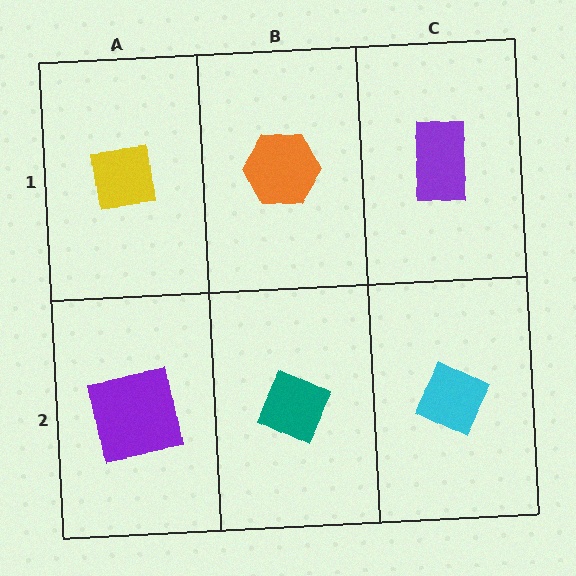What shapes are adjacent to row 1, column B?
A teal diamond (row 2, column B), a yellow square (row 1, column A), a purple rectangle (row 1, column C).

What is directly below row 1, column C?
A cyan diamond.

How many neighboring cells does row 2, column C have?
2.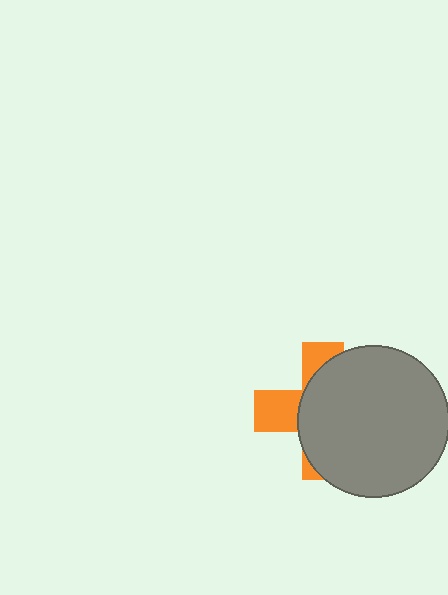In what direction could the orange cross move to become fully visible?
The orange cross could move left. That would shift it out from behind the gray circle entirely.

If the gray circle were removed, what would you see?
You would see the complete orange cross.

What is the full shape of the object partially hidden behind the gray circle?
The partially hidden object is an orange cross.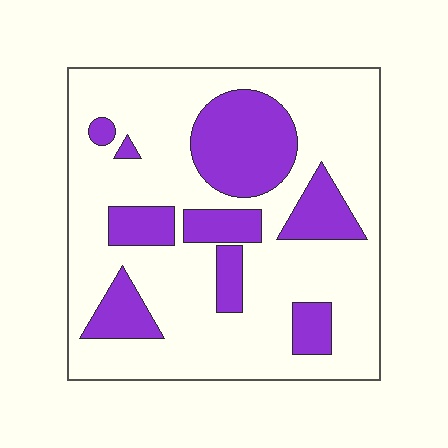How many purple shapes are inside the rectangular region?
9.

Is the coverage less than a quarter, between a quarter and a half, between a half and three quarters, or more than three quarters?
Between a quarter and a half.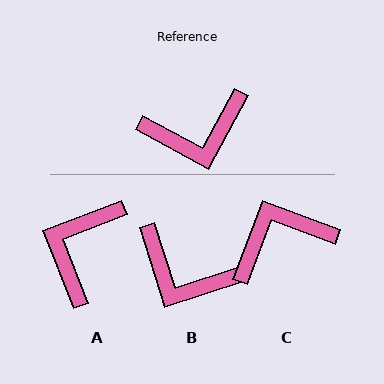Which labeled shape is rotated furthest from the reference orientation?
C, about 172 degrees away.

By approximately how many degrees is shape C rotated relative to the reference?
Approximately 172 degrees clockwise.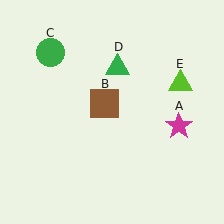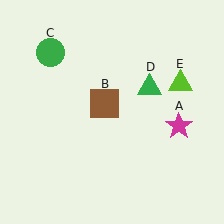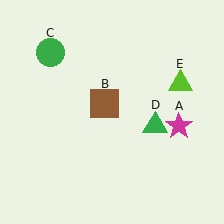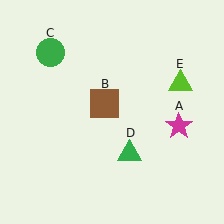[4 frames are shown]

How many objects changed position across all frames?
1 object changed position: green triangle (object D).